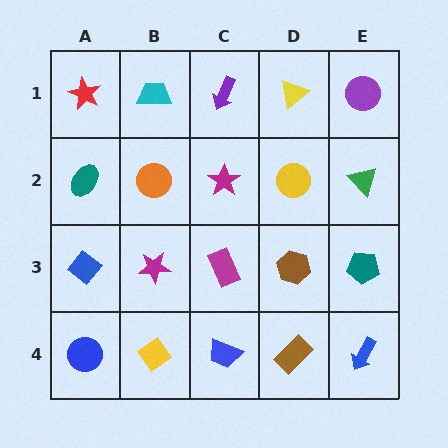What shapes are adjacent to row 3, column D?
A yellow circle (row 2, column D), a brown rectangle (row 4, column D), a magenta rectangle (row 3, column C), a teal pentagon (row 3, column E).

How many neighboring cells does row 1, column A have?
2.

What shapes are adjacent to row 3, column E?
A green triangle (row 2, column E), a blue arrow (row 4, column E), a brown hexagon (row 3, column D).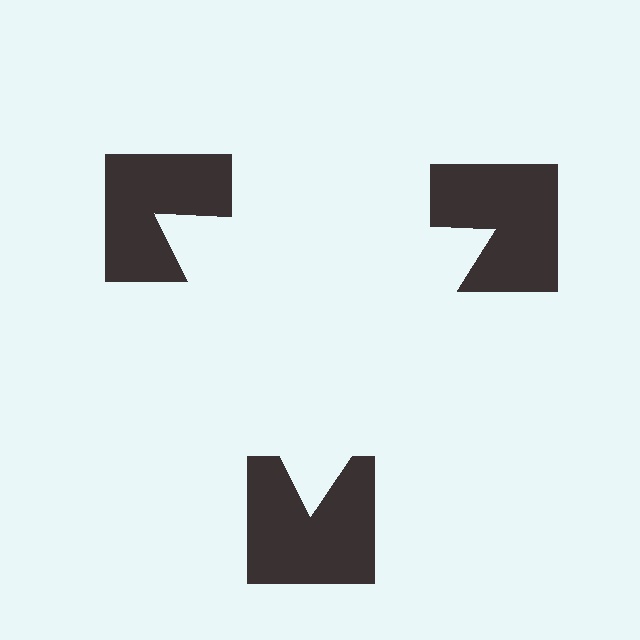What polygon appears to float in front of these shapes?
An illusory triangle — its edges are inferred from the aligned wedge cuts in the notched squares, not physically drawn.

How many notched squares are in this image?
There are 3 — one at each vertex of the illusory triangle.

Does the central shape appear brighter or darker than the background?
It typically appears slightly brighter than the background, even though no actual brightness change is drawn.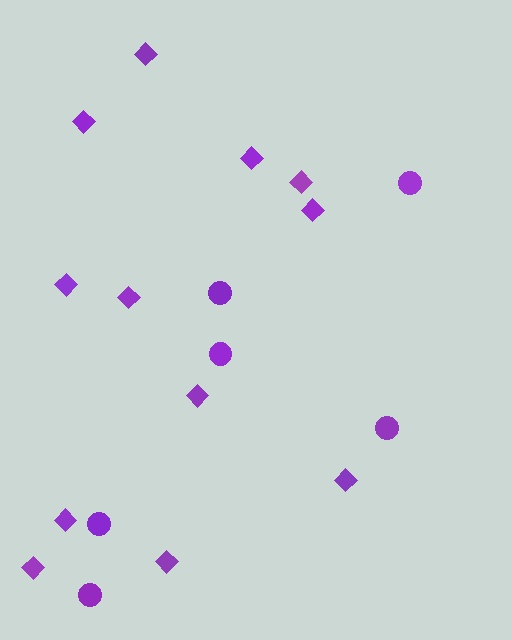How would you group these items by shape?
There are 2 groups: one group of diamonds (12) and one group of circles (6).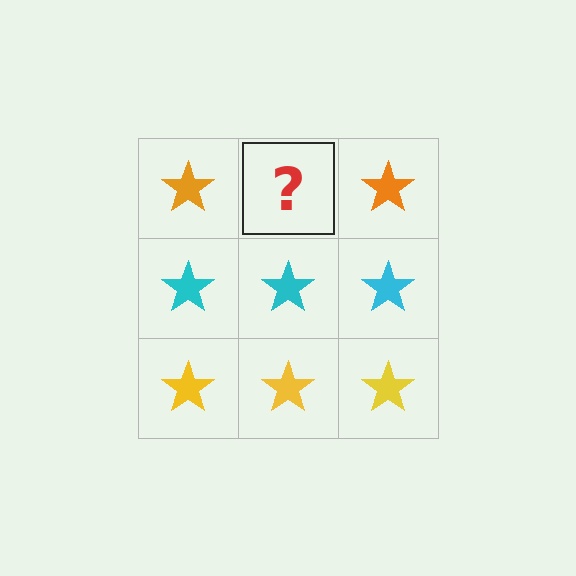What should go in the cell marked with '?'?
The missing cell should contain an orange star.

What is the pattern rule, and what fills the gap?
The rule is that each row has a consistent color. The gap should be filled with an orange star.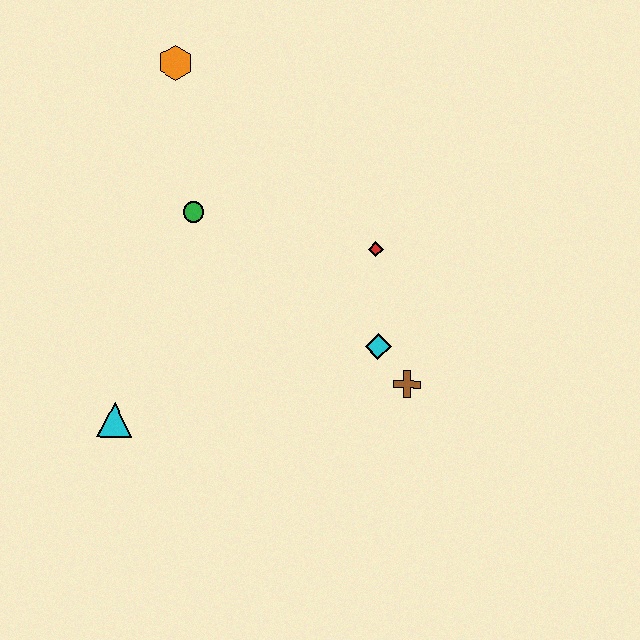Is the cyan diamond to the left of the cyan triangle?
No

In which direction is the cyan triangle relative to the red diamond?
The cyan triangle is to the left of the red diamond.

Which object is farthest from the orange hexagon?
The brown cross is farthest from the orange hexagon.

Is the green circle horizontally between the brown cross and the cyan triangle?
Yes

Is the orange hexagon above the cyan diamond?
Yes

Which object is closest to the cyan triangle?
The green circle is closest to the cyan triangle.